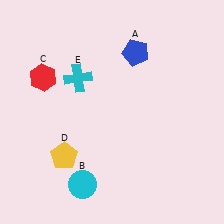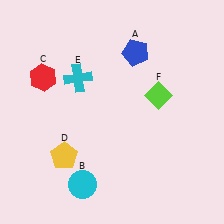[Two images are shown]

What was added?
A lime diamond (F) was added in Image 2.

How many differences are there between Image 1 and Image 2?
There is 1 difference between the two images.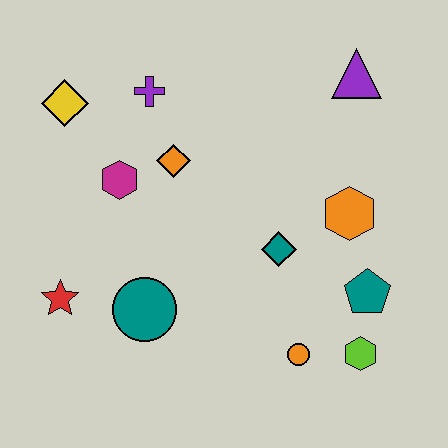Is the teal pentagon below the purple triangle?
Yes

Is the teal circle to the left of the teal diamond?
Yes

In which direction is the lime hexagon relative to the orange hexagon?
The lime hexagon is below the orange hexagon.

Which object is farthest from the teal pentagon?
The yellow diamond is farthest from the teal pentagon.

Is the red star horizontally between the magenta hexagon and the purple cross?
No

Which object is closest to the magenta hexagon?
The orange diamond is closest to the magenta hexagon.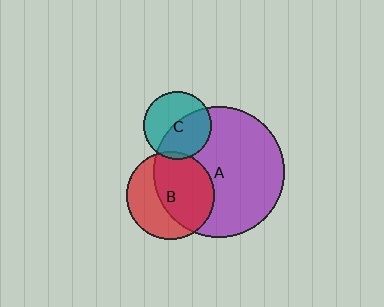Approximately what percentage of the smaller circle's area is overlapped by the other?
Approximately 5%.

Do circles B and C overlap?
Yes.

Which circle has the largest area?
Circle A (purple).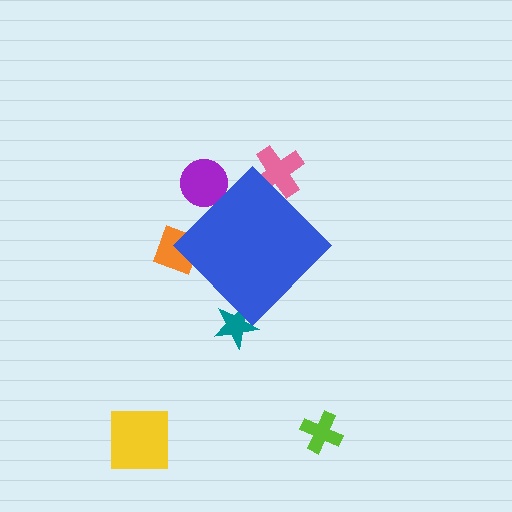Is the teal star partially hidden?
Yes, the teal star is partially hidden behind the blue diamond.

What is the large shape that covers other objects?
A blue diamond.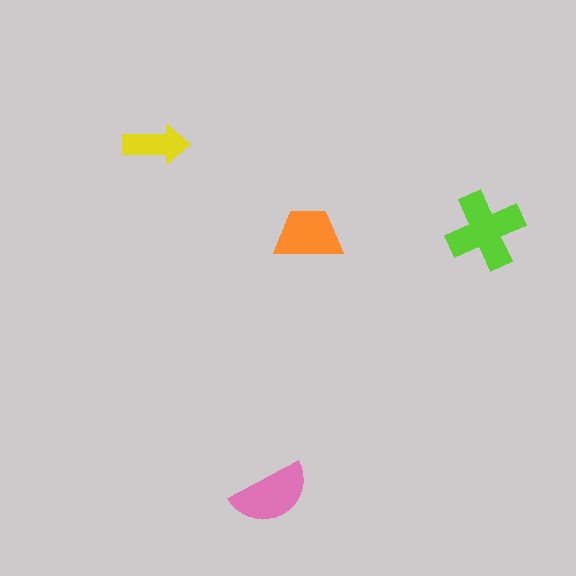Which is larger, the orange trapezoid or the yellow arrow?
The orange trapezoid.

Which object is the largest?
The lime cross.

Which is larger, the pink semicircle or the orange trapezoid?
The pink semicircle.